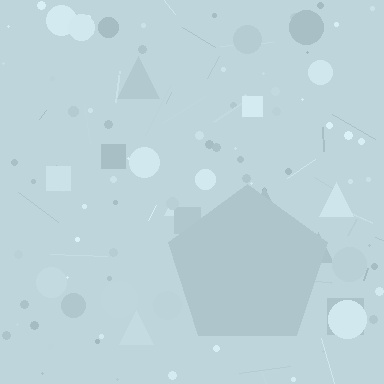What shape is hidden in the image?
A pentagon is hidden in the image.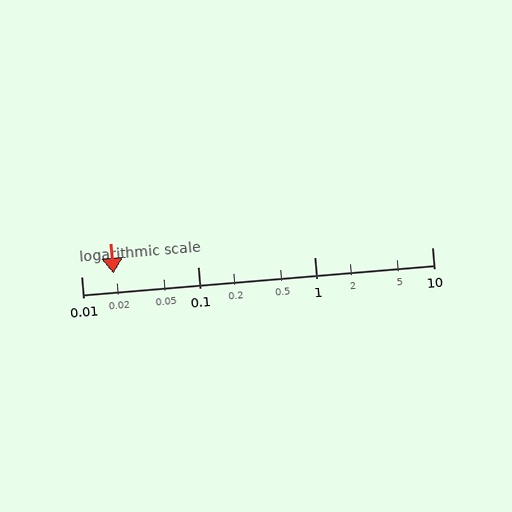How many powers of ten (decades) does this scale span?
The scale spans 3 decades, from 0.01 to 10.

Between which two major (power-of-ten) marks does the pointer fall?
The pointer is between 0.01 and 0.1.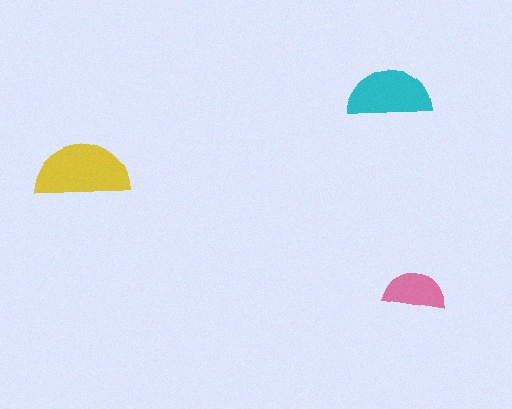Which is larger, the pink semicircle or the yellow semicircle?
The yellow one.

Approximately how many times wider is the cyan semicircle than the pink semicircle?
About 1.5 times wider.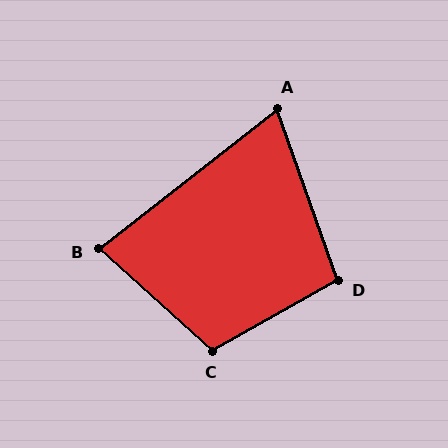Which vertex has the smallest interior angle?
A, at approximately 71 degrees.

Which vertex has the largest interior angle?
C, at approximately 109 degrees.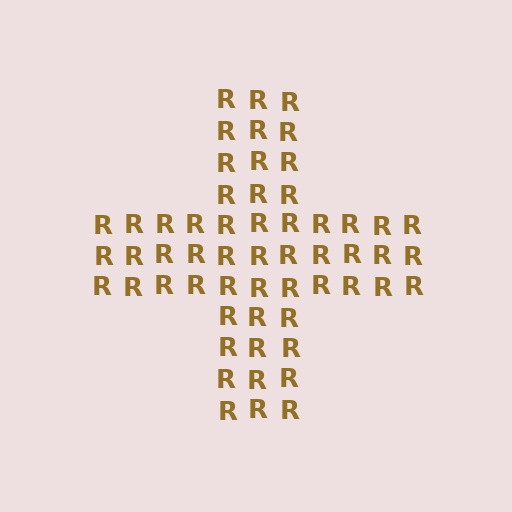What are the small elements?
The small elements are letter R's.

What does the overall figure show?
The overall figure shows a cross.